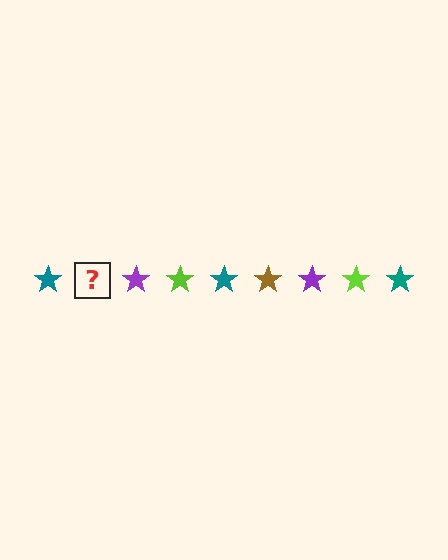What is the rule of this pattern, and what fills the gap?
The rule is that the pattern cycles through teal, brown, purple, lime stars. The gap should be filled with a brown star.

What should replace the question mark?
The question mark should be replaced with a brown star.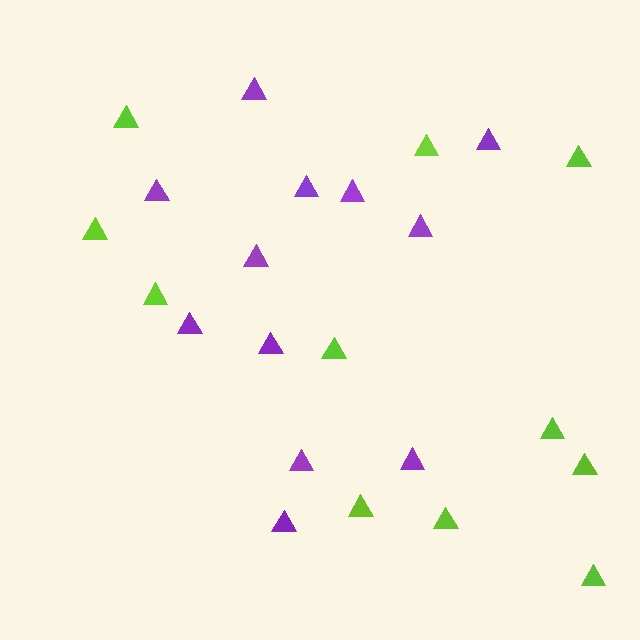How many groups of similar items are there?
There are 2 groups: one group of purple triangles (12) and one group of lime triangles (11).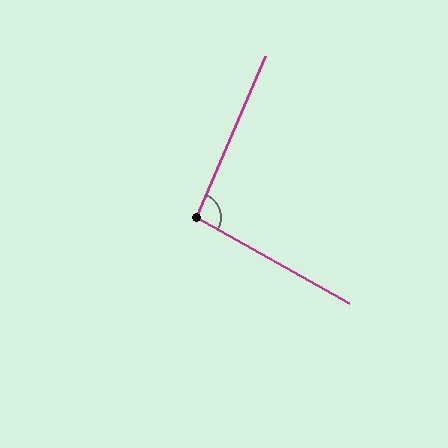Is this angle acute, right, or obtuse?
It is obtuse.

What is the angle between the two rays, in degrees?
Approximately 96 degrees.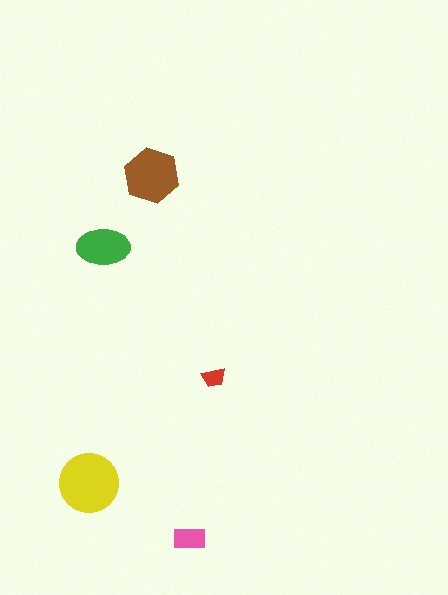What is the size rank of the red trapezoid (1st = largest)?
5th.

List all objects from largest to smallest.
The yellow circle, the brown hexagon, the green ellipse, the pink rectangle, the red trapezoid.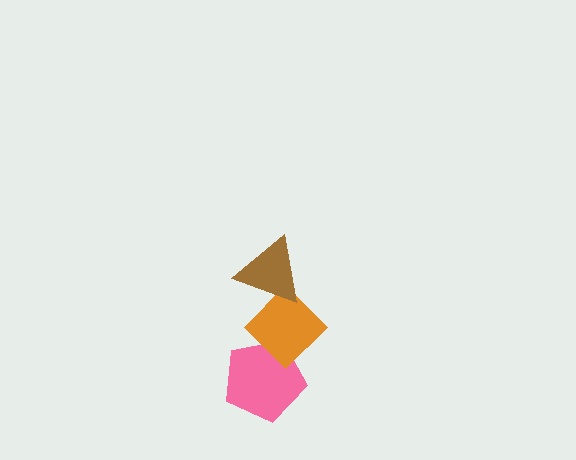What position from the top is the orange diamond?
The orange diamond is 2nd from the top.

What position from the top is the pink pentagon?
The pink pentagon is 3rd from the top.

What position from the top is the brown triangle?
The brown triangle is 1st from the top.